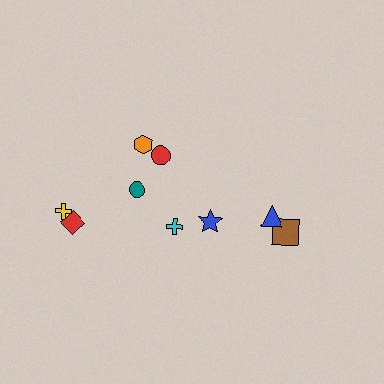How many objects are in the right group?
There are 3 objects.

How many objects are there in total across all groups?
There are 9 objects.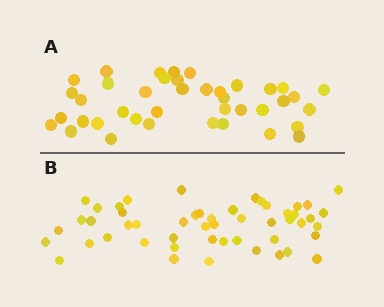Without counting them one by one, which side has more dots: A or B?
Region B (the bottom region) has more dots.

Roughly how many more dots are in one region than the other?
Region B has roughly 12 or so more dots than region A.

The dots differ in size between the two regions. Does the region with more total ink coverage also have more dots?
No. Region A has more total ink coverage because its dots are larger, but region B actually contains more individual dots. Total area can be misleading — the number of items is what matters here.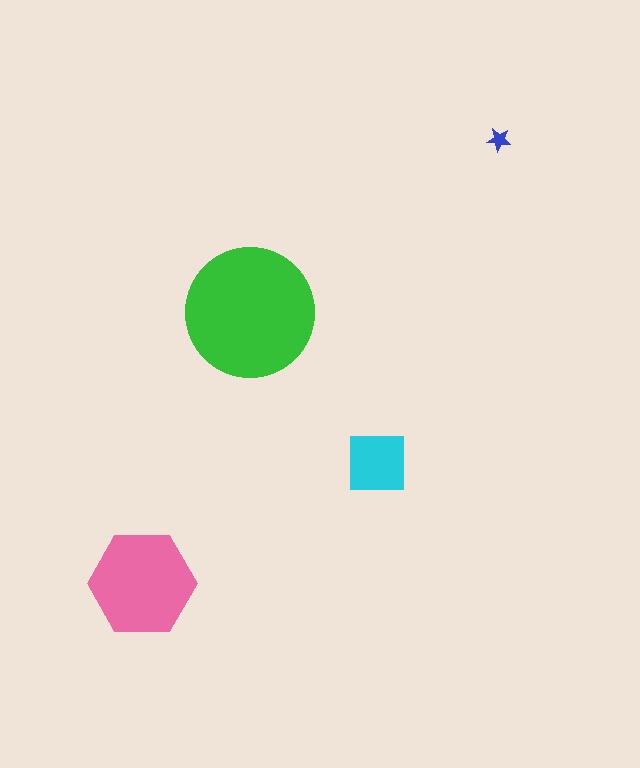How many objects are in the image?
There are 4 objects in the image.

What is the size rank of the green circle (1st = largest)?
1st.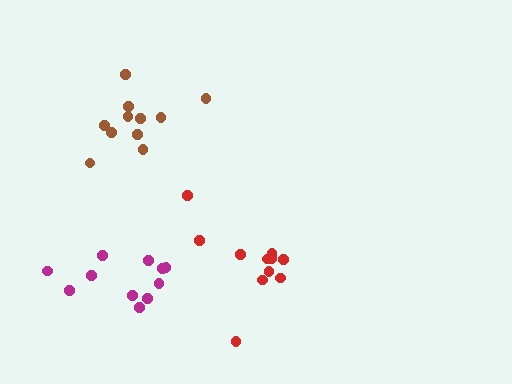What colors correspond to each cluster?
The clusters are colored: red, brown, magenta.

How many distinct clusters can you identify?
There are 3 distinct clusters.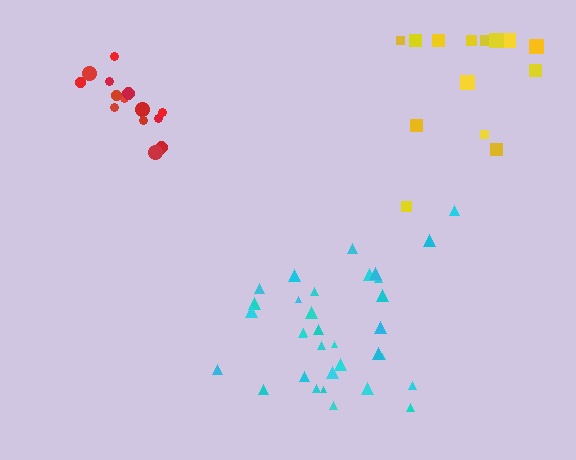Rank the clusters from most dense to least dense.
red, cyan, yellow.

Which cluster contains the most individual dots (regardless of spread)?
Cyan (33).